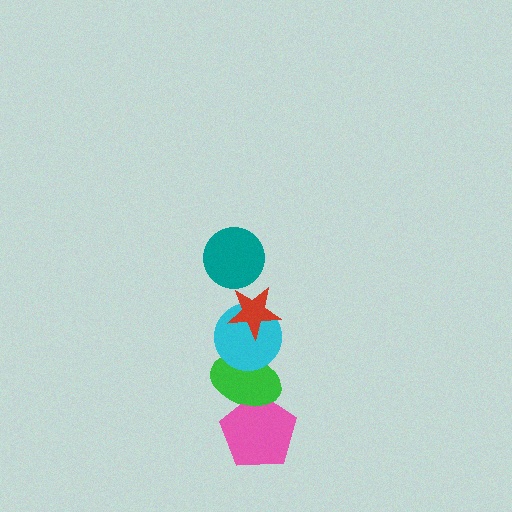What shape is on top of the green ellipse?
The cyan circle is on top of the green ellipse.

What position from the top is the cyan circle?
The cyan circle is 3rd from the top.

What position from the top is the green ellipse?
The green ellipse is 4th from the top.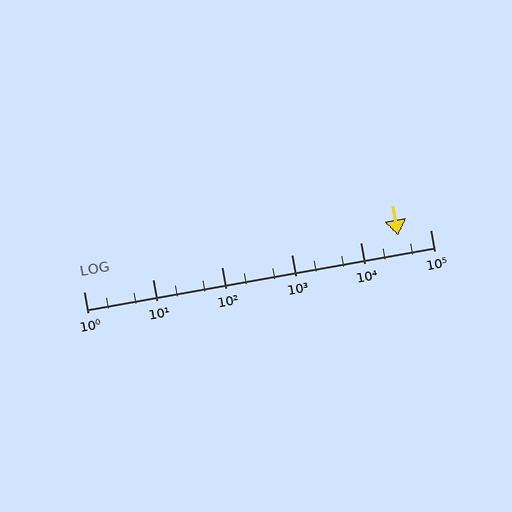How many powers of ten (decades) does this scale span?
The scale spans 5 decades, from 1 to 100000.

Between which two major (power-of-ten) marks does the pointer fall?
The pointer is between 10000 and 100000.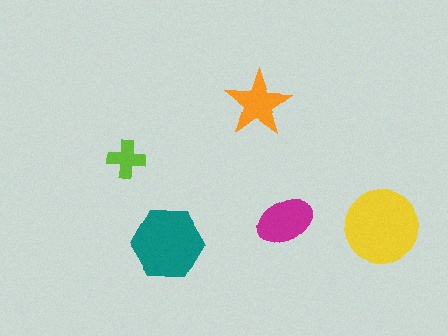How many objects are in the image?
There are 5 objects in the image.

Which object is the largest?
The yellow circle.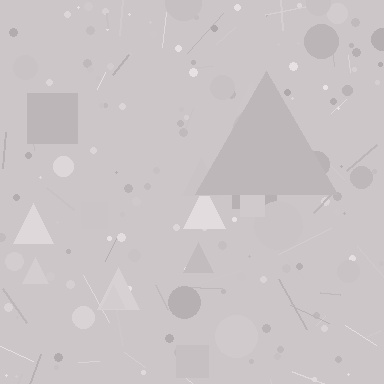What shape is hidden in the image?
A triangle is hidden in the image.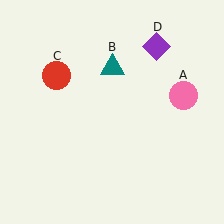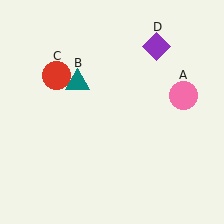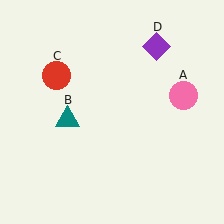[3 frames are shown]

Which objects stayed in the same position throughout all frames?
Pink circle (object A) and red circle (object C) and purple diamond (object D) remained stationary.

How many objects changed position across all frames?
1 object changed position: teal triangle (object B).